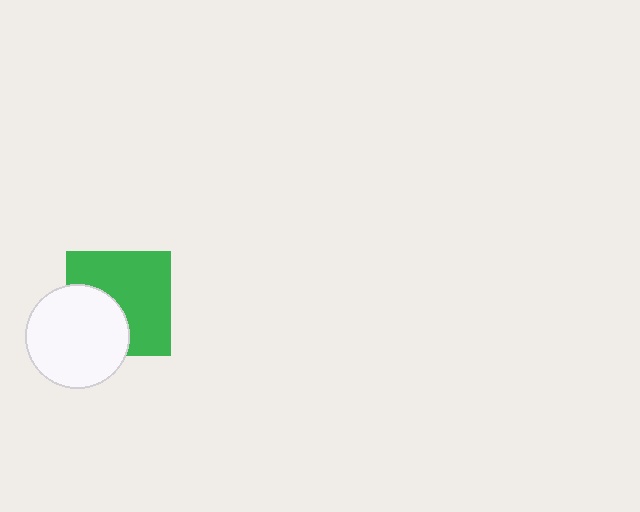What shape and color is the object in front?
The object in front is a white circle.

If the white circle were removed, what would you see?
You would see the complete green square.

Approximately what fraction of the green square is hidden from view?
Roughly 36% of the green square is hidden behind the white circle.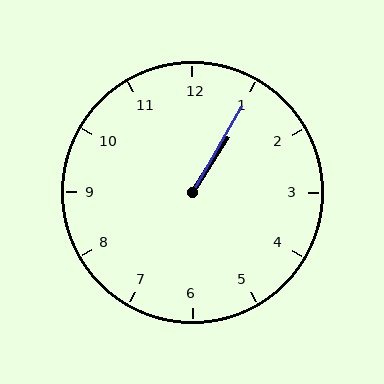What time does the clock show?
1:05.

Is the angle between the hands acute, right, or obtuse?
It is acute.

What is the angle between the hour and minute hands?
Approximately 2 degrees.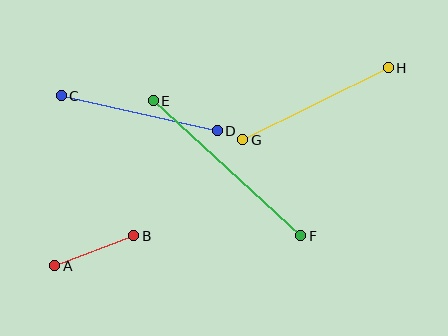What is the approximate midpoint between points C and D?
The midpoint is at approximately (139, 113) pixels.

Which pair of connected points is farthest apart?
Points E and F are farthest apart.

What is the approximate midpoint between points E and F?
The midpoint is at approximately (227, 168) pixels.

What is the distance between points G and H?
The distance is approximately 163 pixels.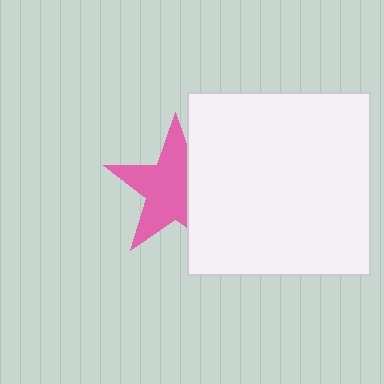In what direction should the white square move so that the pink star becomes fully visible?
The white square should move right. That is the shortest direction to clear the overlap and leave the pink star fully visible.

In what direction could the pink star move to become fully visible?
The pink star could move left. That would shift it out from behind the white square entirely.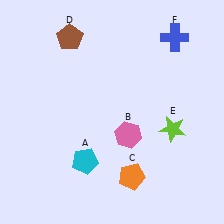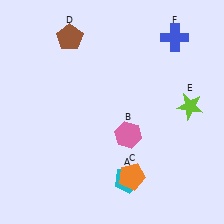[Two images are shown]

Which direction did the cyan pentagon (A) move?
The cyan pentagon (A) moved right.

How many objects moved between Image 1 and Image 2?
2 objects moved between the two images.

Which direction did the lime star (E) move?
The lime star (E) moved up.